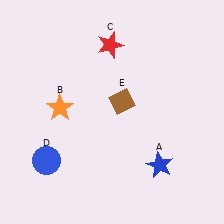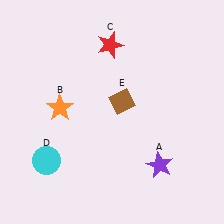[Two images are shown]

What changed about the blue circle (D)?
In Image 1, D is blue. In Image 2, it changed to cyan.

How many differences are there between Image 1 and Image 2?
There are 2 differences between the two images.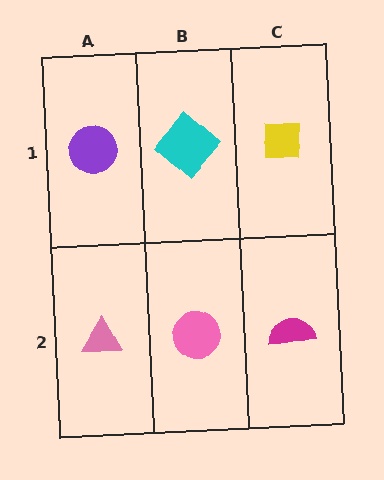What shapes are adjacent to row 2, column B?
A cyan diamond (row 1, column B), a pink triangle (row 2, column A), a magenta semicircle (row 2, column C).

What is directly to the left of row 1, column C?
A cyan diamond.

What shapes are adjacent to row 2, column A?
A purple circle (row 1, column A), a pink circle (row 2, column B).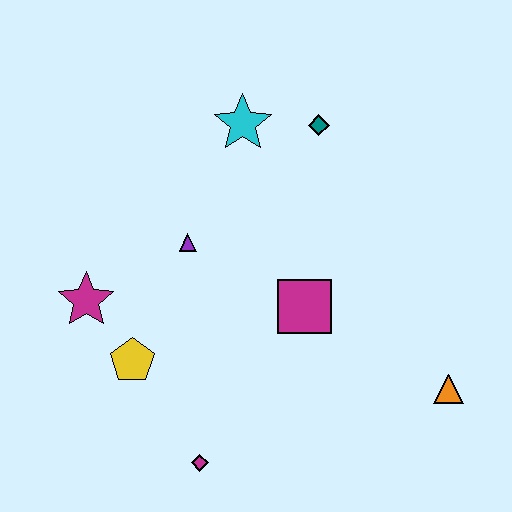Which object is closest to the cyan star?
The teal diamond is closest to the cyan star.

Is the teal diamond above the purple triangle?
Yes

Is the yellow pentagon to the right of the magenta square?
No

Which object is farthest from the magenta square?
The magenta star is farthest from the magenta square.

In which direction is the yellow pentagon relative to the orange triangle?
The yellow pentagon is to the left of the orange triangle.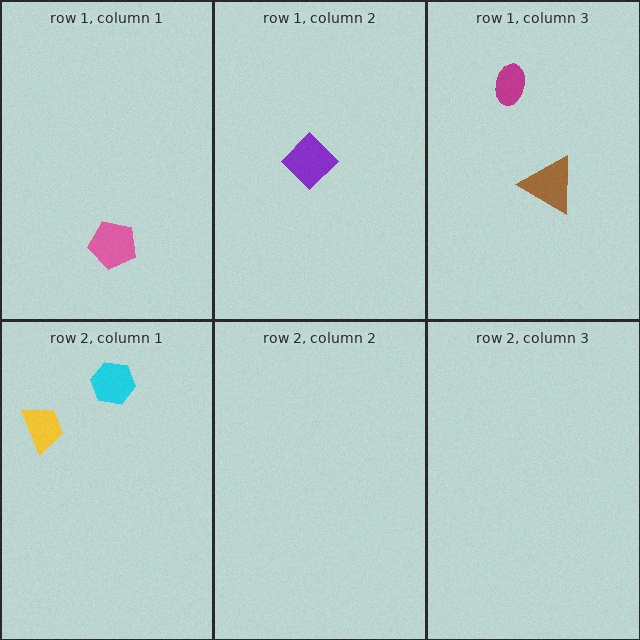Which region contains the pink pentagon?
The row 1, column 1 region.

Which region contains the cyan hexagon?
The row 2, column 1 region.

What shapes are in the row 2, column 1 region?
The yellow trapezoid, the cyan hexagon.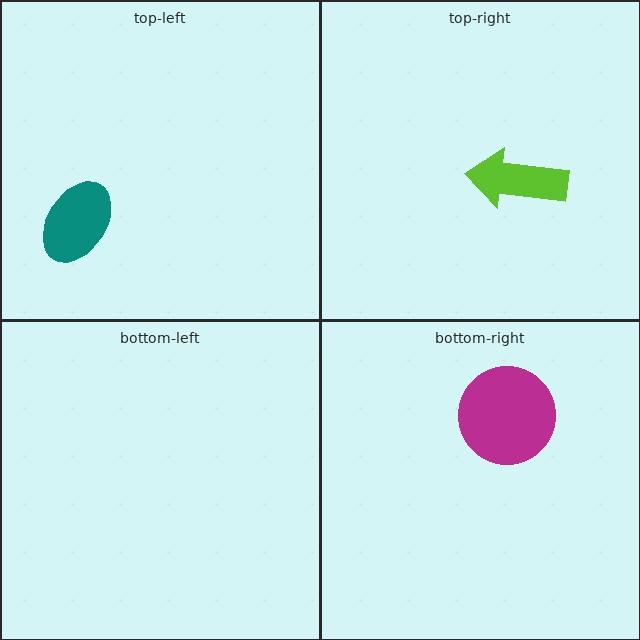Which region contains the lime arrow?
The top-right region.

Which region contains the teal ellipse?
The top-left region.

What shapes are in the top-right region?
The lime arrow.